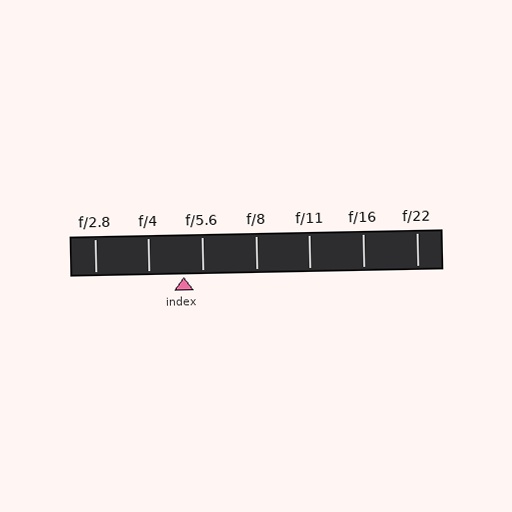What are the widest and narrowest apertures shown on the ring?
The widest aperture shown is f/2.8 and the narrowest is f/22.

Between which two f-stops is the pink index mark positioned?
The index mark is between f/4 and f/5.6.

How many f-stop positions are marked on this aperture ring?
There are 7 f-stop positions marked.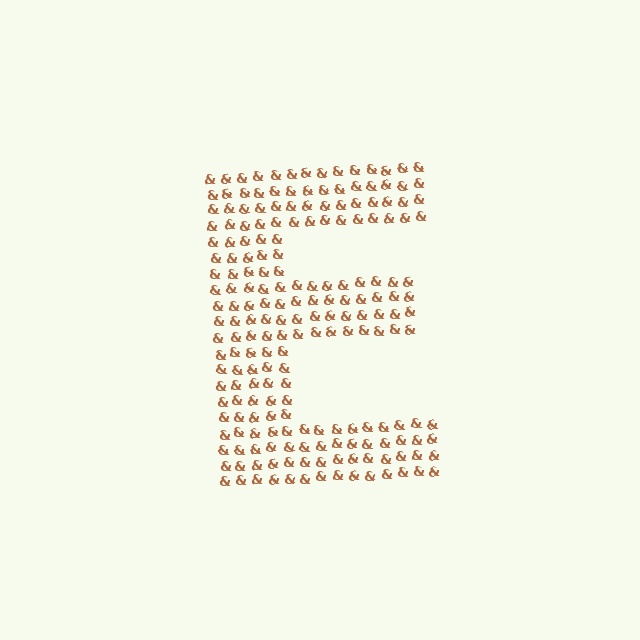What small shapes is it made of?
It is made of small ampersands.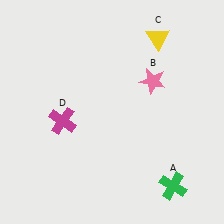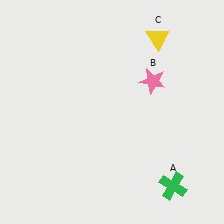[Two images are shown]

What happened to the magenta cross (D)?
The magenta cross (D) was removed in Image 2. It was in the bottom-left area of Image 1.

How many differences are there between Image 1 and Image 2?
There is 1 difference between the two images.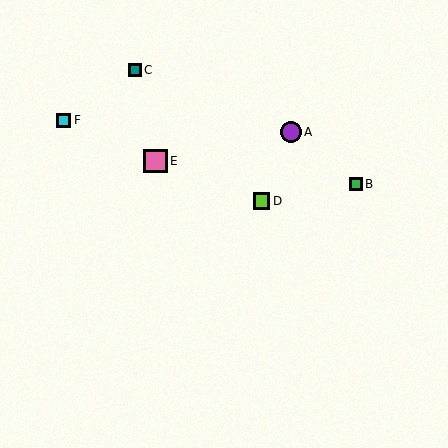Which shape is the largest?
The pink square (labeled E) is the largest.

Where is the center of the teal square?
The center of the teal square is at (135, 70).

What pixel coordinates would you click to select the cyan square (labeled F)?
Click at (64, 120) to select the cyan square F.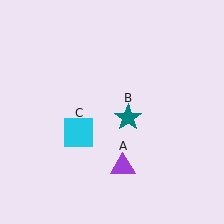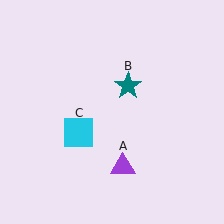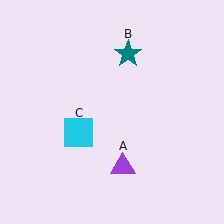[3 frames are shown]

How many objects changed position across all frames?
1 object changed position: teal star (object B).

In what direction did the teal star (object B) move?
The teal star (object B) moved up.